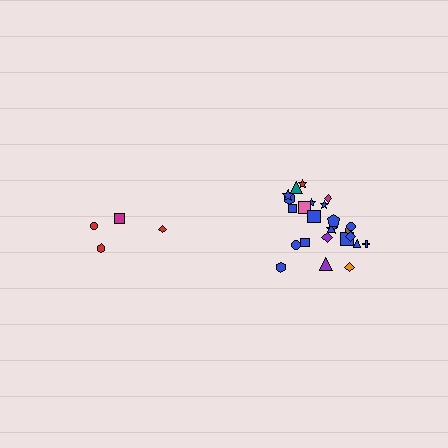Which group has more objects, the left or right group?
The right group.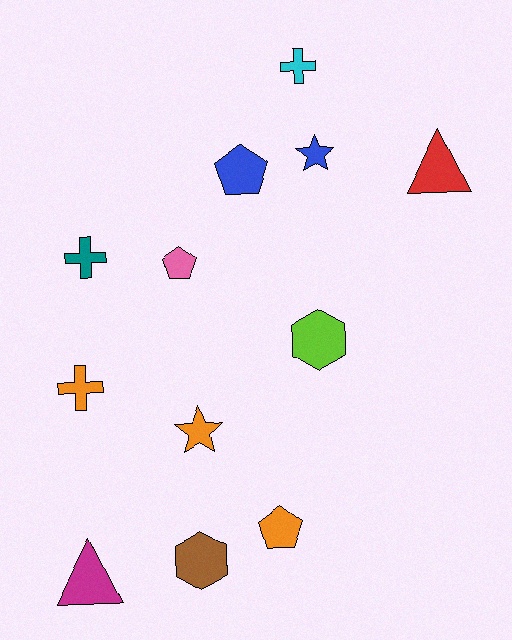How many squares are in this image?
There are no squares.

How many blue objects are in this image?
There are 2 blue objects.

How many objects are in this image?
There are 12 objects.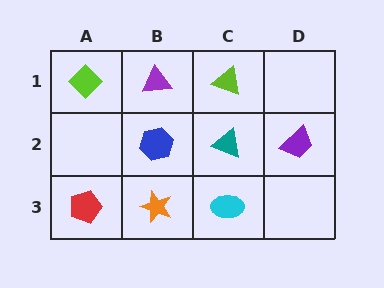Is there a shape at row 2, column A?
No, that cell is empty.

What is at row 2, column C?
A teal triangle.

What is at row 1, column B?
A purple triangle.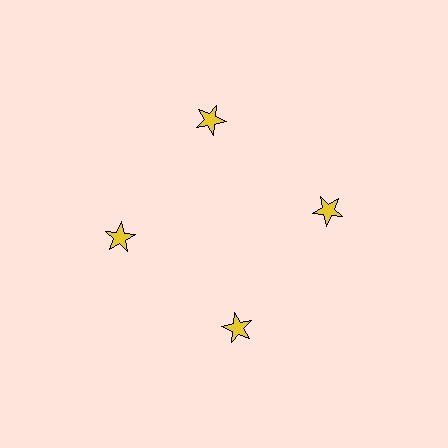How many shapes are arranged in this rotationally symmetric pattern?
There are 4 shapes, arranged in 4 groups of 1.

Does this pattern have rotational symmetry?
Yes, this pattern has 4-fold rotational symmetry. It looks the same after rotating 90 degrees around the center.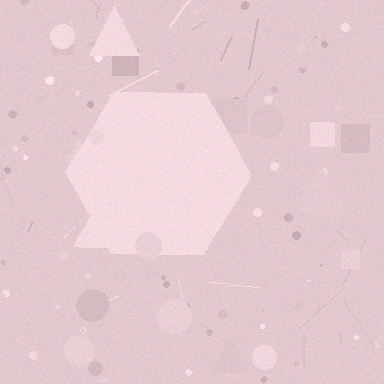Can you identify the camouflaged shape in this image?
The camouflaged shape is a hexagon.